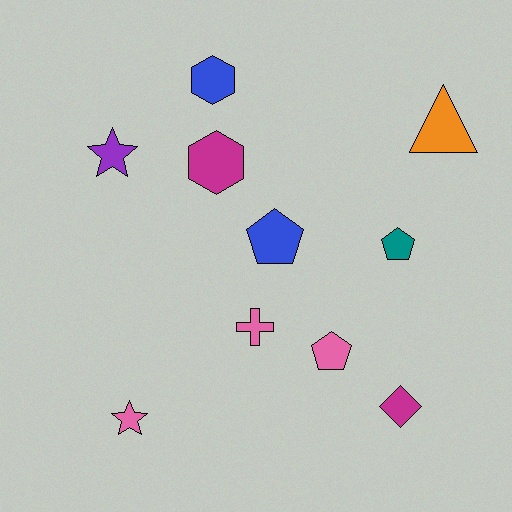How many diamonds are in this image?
There is 1 diamond.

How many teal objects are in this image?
There is 1 teal object.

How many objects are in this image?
There are 10 objects.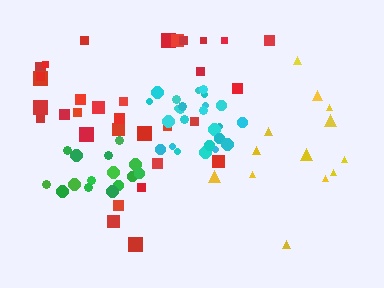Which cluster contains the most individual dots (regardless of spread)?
Red (32).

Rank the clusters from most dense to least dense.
cyan, green, red, yellow.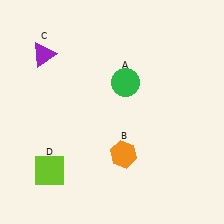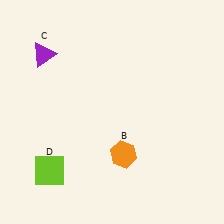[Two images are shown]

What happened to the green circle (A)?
The green circle (A) was removed in Image 2. It was in the top-right area of Image 1.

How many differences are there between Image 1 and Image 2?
There is 1 difference between the two images.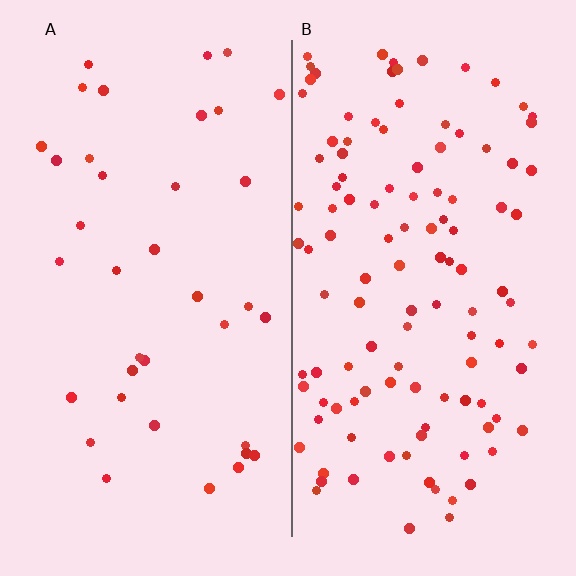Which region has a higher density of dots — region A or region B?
B (the right).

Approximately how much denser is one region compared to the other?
Approximately 3.1× — region B over region A.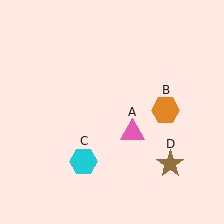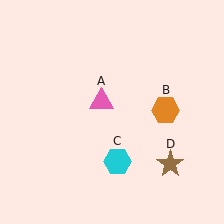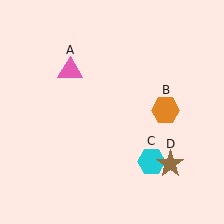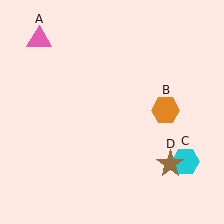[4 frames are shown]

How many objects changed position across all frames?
2 objects changed position: pink triangle (object A), cyan hexagon (object C).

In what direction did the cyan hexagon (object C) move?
The cyan hexagon (object C) moved right.